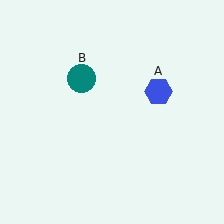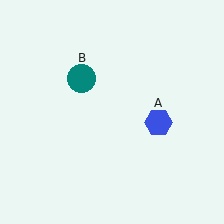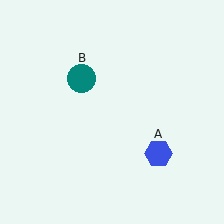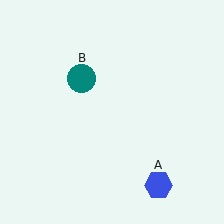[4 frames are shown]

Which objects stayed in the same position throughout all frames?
Teal circle (object B) remained stationary.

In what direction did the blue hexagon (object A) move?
The blue hexagon (object A) moved down.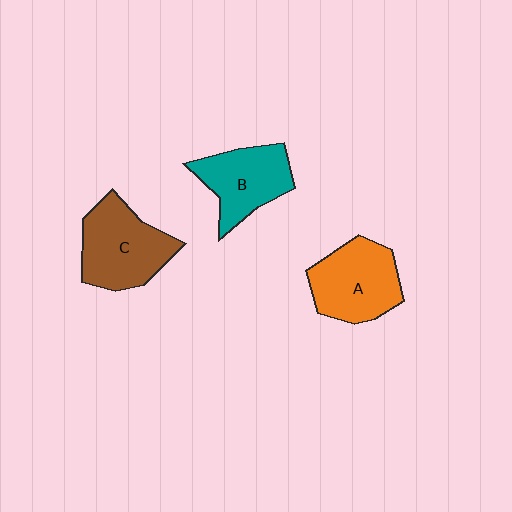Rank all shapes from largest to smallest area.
From largest to smallest: C (brown), A (orange), B (teal).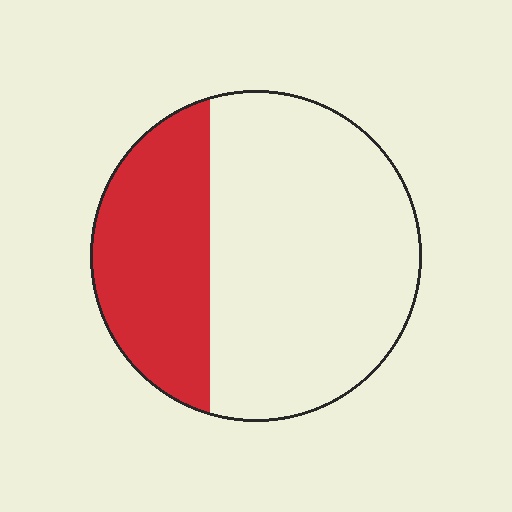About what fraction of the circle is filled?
About one third (1/3).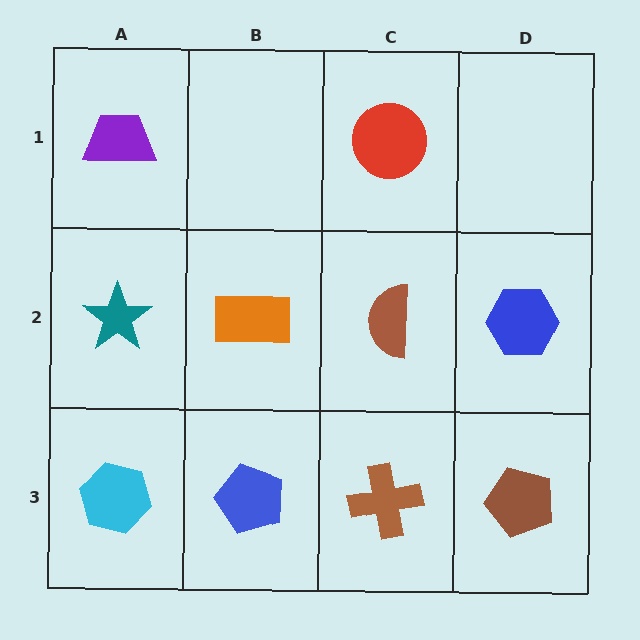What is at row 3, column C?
A brown cross.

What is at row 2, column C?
A brown semicircle.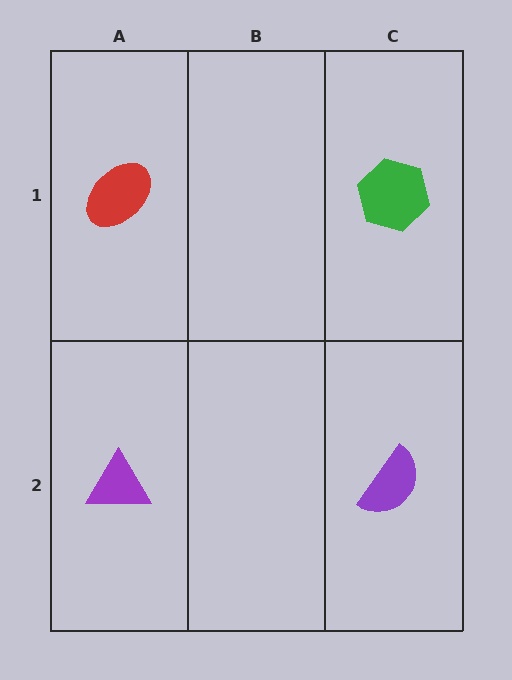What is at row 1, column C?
A green hexagon.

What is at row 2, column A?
A purple triangle.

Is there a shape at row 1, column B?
No, that cell is empty.